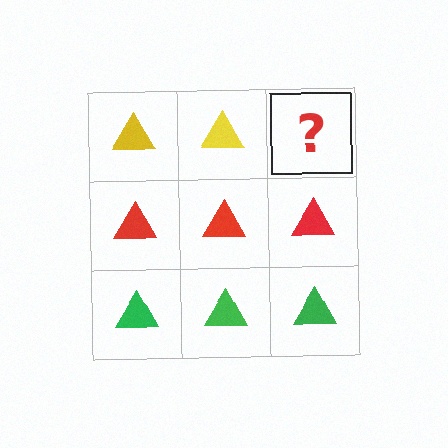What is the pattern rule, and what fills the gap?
The rule is that each row has a consistent color. The gap should be filled with a yellow triangle.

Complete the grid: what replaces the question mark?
The question mark should be replaced with a yellow triangle.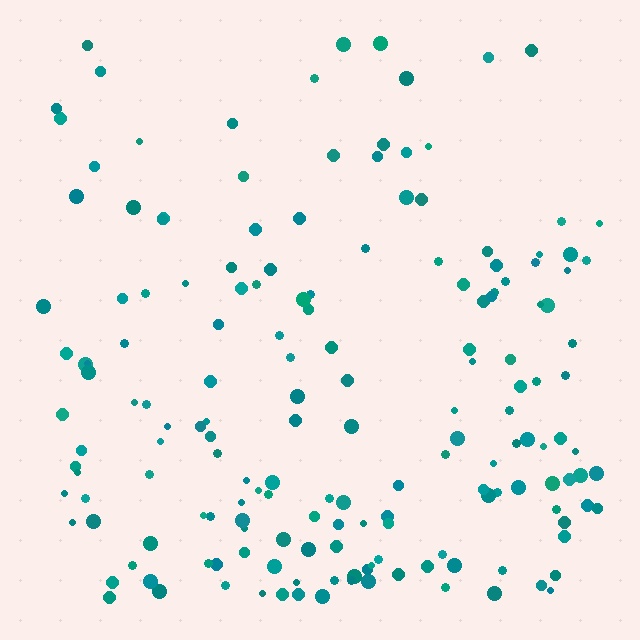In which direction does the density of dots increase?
From top to bottom, with the bottom side densest.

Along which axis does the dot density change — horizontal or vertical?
Vertical.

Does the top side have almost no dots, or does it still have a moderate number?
Still a moderate number, just noticeably fewer than the bottom.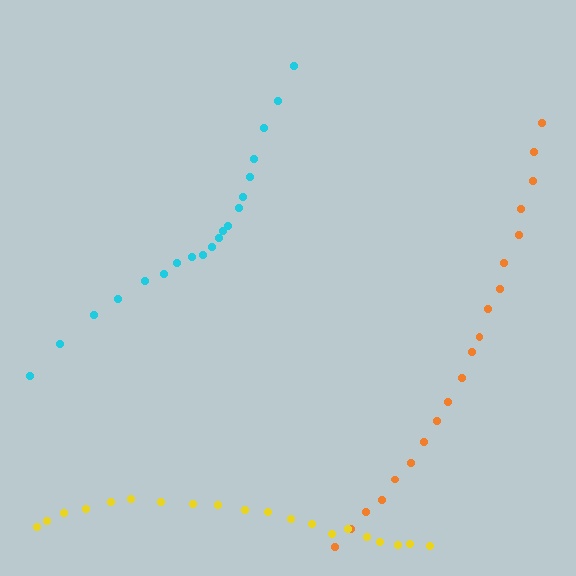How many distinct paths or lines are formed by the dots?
There are 3 distinct paths.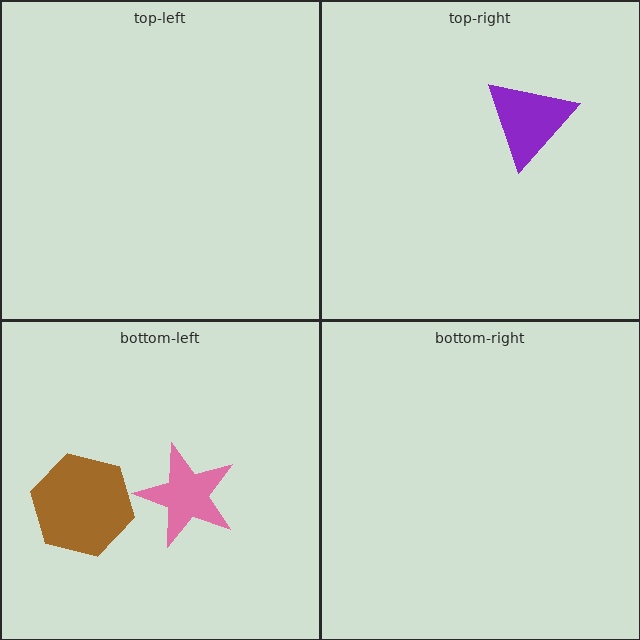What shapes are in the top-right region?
The purple triangle.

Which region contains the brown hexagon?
The bottom-left region.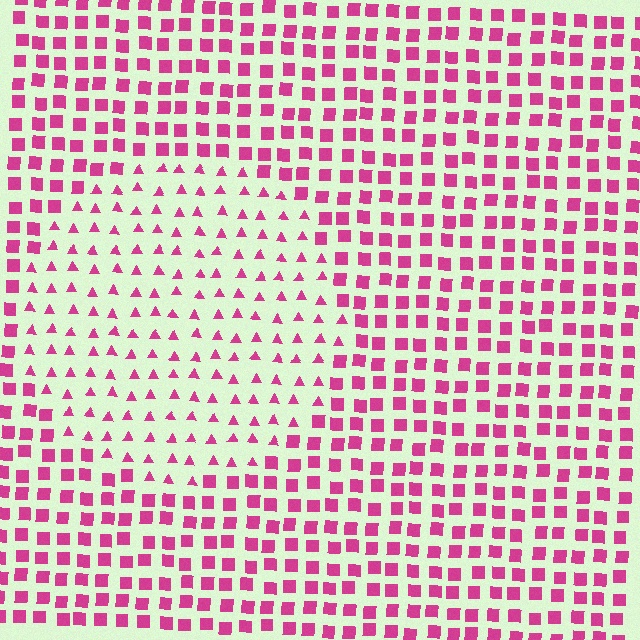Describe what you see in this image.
The image is filled with small magenta elements arranged in a uniform grid. A circle-shaped region contains triangles, while the surrounding area contains squares. The boundary is defined purely by the change in element shape.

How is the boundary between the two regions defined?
The boundary is defined by a change in element shape: triangles inside vs. squares outside. All elements share the same color and spacing.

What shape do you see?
I see a circle.